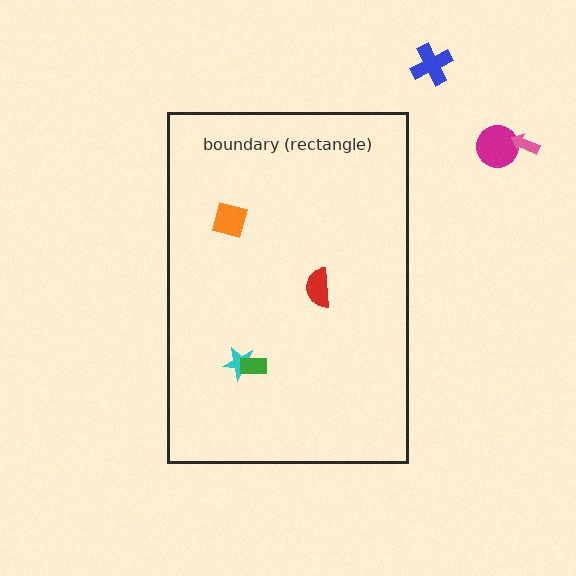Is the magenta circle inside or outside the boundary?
Outside.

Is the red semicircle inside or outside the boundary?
Inside.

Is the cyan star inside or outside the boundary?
Inside.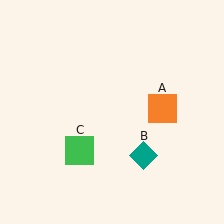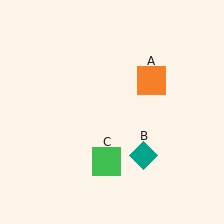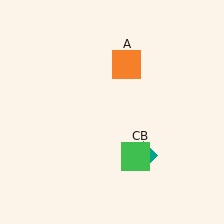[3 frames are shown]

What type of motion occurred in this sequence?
The orange square (object A), green square (object C) rotated counterclockwise around the center of the scene.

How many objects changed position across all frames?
2 objects changed position: orange square (object A), green square (object C).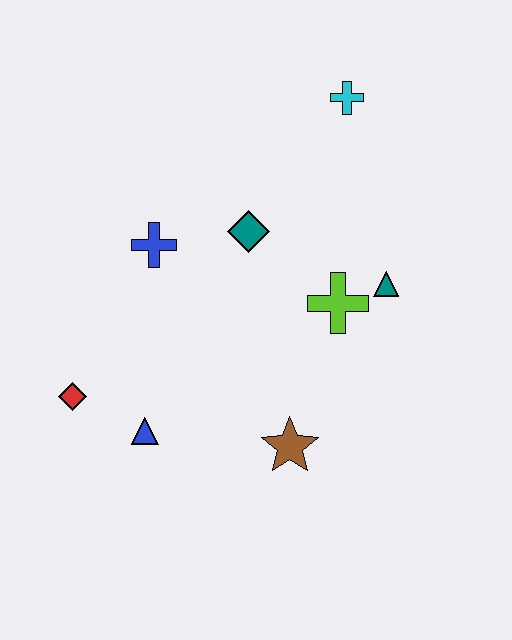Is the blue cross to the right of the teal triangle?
No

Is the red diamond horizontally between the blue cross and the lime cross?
No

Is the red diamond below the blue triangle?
No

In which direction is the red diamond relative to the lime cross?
The red diamond is to the left of the lime cross.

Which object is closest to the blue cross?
The teal diamond is closest to the blue cross.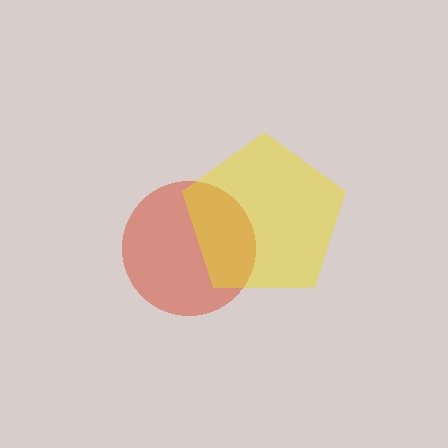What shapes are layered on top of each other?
The layered shapes are: a red circle, a yellow pentagon.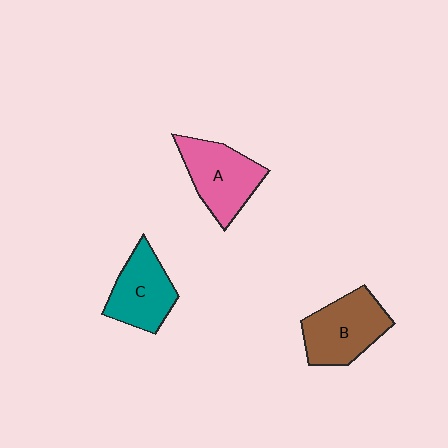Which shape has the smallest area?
Shape C (teal).